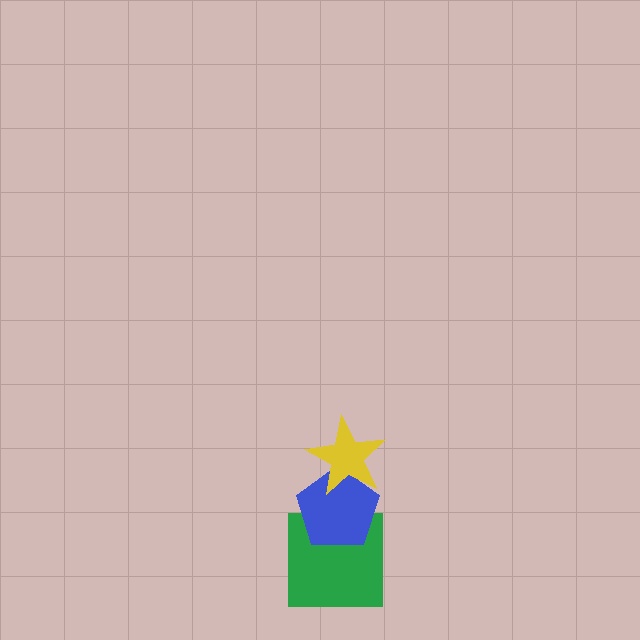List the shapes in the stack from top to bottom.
From top to bottom: the yellow star, the blue pentagon, the green square.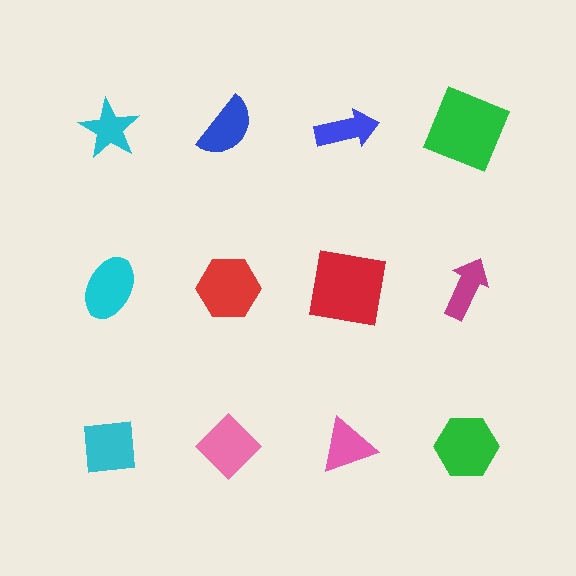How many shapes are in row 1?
4 shapes.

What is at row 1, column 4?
A green square.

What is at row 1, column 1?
A cyan star.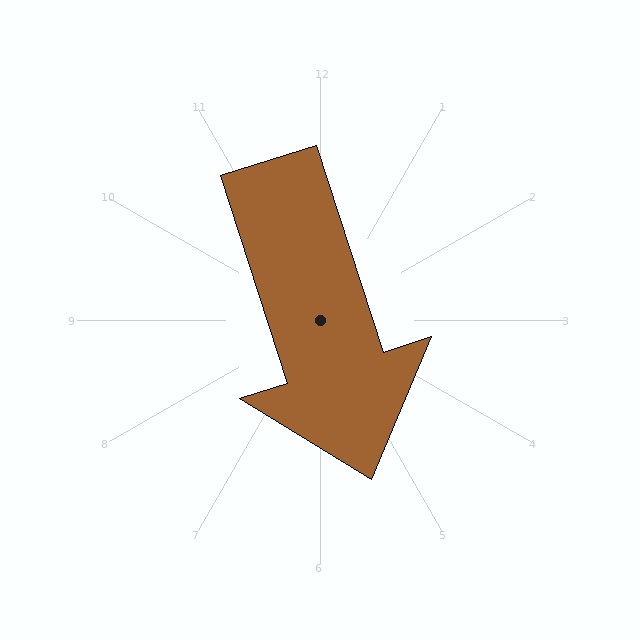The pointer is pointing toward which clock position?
Roughly 5 o'clock.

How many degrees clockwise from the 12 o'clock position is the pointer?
Approximately 162 degrees.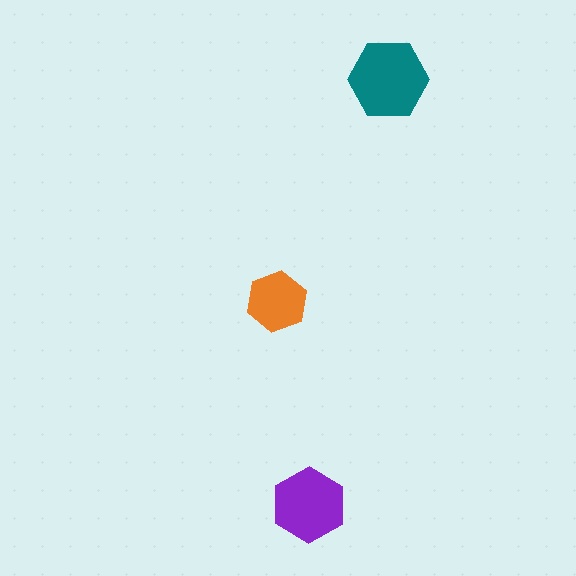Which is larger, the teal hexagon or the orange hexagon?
The teal one.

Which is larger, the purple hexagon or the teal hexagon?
The teal one.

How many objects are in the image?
There are 3 objects in the image.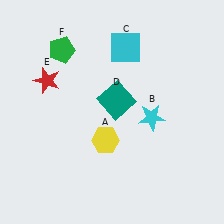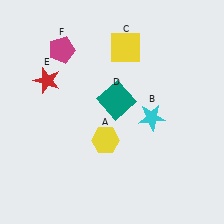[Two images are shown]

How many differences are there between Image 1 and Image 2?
There are 2 differences between the two images.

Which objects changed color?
C changed from cyan to yellow. F changed from green to magenta.